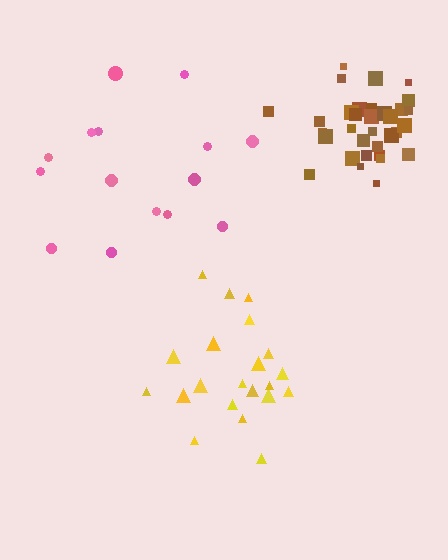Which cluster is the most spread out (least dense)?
Pink.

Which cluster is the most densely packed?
Brown.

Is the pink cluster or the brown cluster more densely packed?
Brown.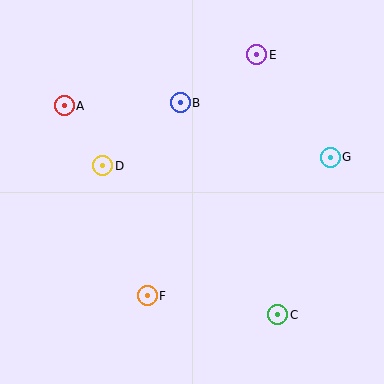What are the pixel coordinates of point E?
Point E is at (257, 55).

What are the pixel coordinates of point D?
Point D is at (103, 166).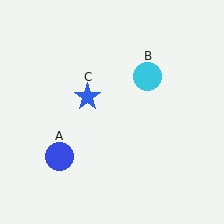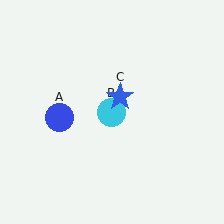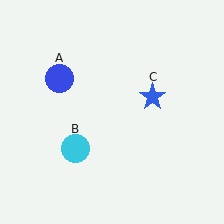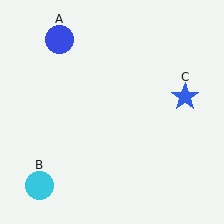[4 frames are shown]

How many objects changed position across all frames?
3 objects changed position: blue circle (object A), cyan circle (object B), blue star (object C).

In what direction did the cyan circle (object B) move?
The cyan circle (object B) moved down and to the left.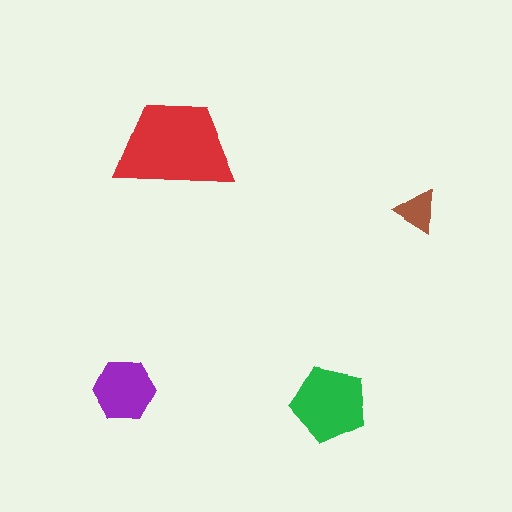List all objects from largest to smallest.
The red trapezoid, the green pentagon, the purple hexagon, the brown triangle.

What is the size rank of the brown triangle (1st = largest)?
4th.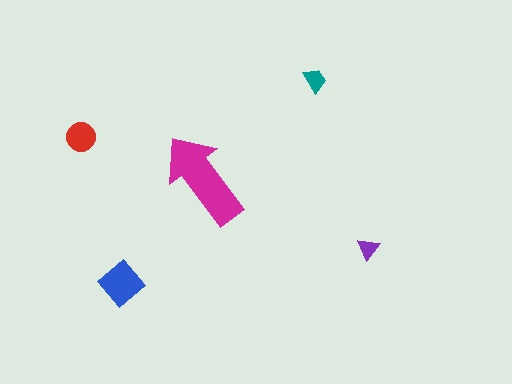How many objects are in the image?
There are 5 objects in the image.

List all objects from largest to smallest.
The magenta arrow, the blue diamond, the red circle, the teal trapezoid, the purple triangle.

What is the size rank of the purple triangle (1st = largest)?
5th.